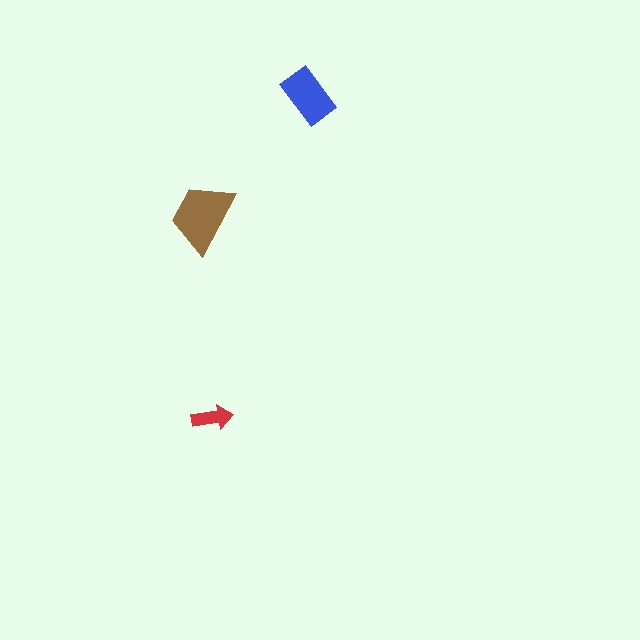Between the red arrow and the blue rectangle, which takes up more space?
The blue rectangle.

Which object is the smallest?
The red arrow.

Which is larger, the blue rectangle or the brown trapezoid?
The brown trapezoid.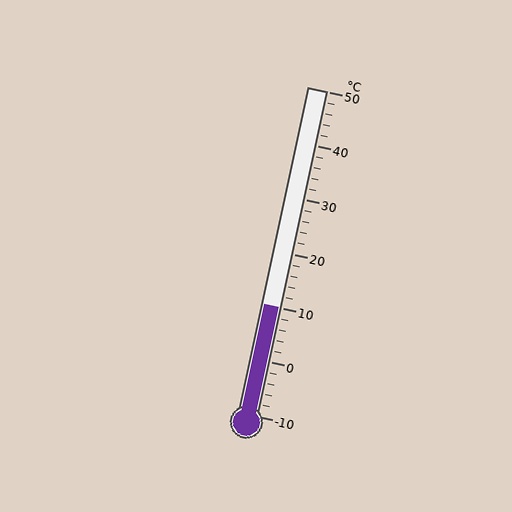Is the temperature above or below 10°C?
The temperature is at 10°C.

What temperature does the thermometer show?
The thermometer shows approximately 10°C.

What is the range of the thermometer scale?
The thermometer scale ranges from -10°C to 50°C.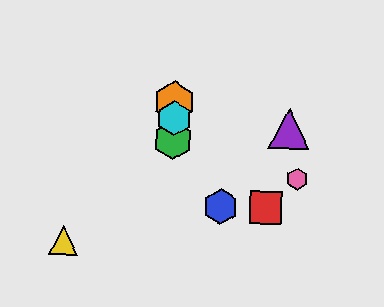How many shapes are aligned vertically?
3 shapes (the green hexagon, the orange hexagon, the cyan hexagon) are aligned vertically.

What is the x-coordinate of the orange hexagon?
The orange hexagon is at x≈175.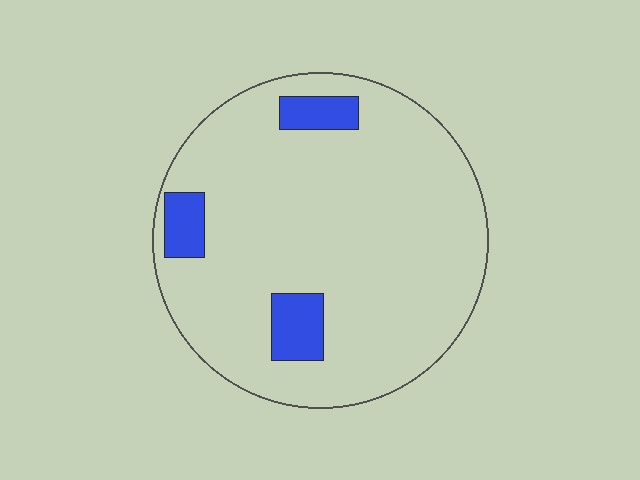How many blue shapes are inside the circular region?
3.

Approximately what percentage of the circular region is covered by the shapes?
Approximately 10%.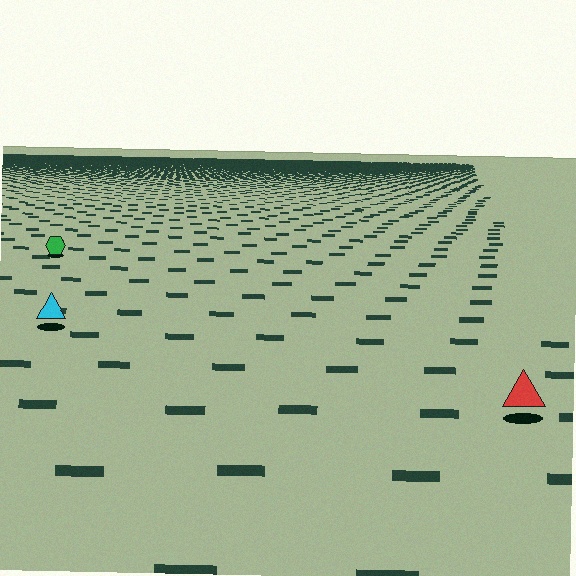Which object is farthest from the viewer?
The green hexagon is farthest from the viewer. It appears smaller and the ground texture around it is denser.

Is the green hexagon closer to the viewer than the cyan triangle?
No. The cyan triangle is closer — you can tell from the texture gradient: the ground texture is coarser near it.